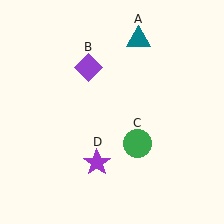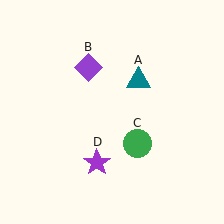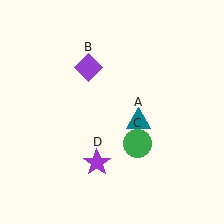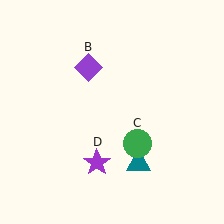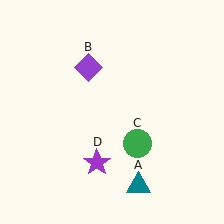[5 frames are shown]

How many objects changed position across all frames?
1 object changed position: teal triangle (object A).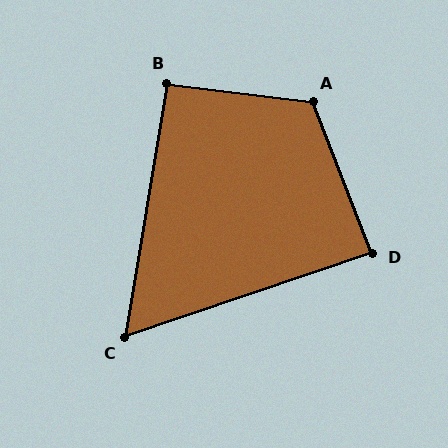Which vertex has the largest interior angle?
A, at approximately 118 degrees.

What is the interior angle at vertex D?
Approximately 87 degrees (approximately right).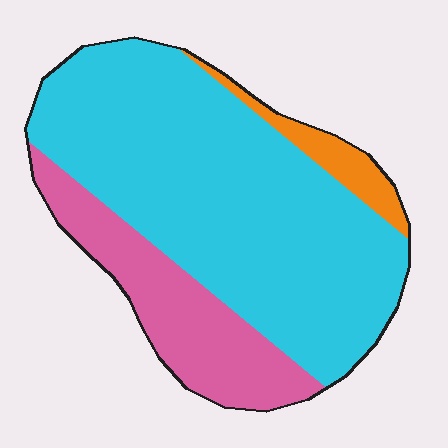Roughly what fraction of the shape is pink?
Pink takes up about one quarter (1/4) of the shape.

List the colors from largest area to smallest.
From largest to smallest: cyan, pink, orange.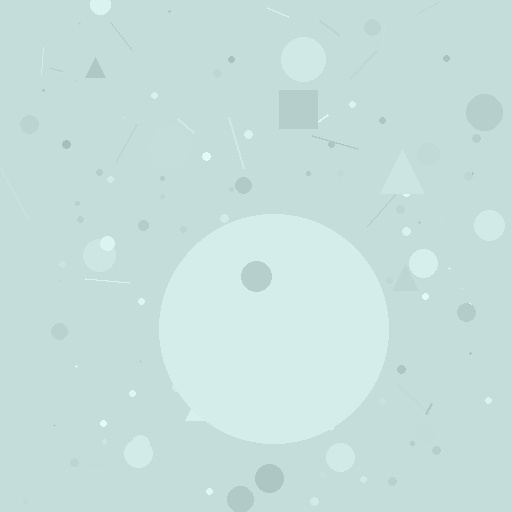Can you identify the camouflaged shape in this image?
The camouflaged shape is a circle.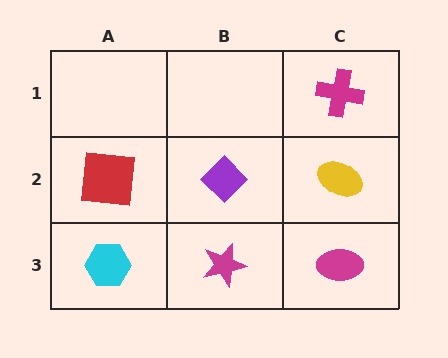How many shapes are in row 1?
1 shape.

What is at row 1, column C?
A magenta cross.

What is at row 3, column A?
A cyan hexagon.